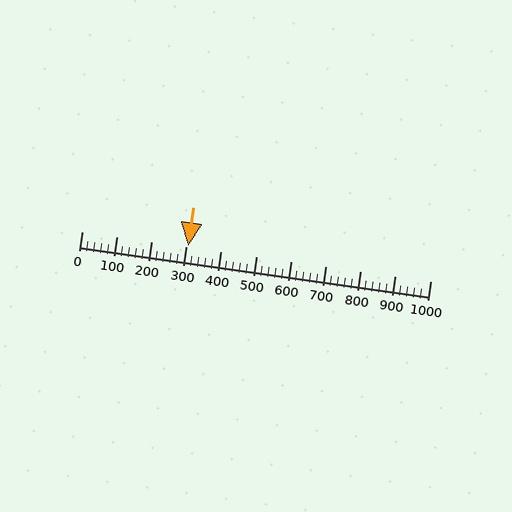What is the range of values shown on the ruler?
The ruler shows values from 0 to 1000.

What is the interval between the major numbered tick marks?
The major tick marks are spaced 100 units apart.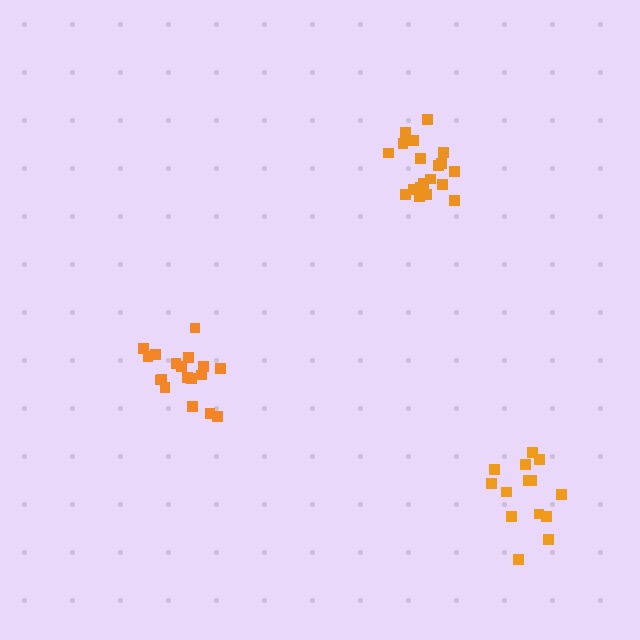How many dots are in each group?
Group 1: 14 dots, Group 2: 18 dots, Group 3: 19 dots (51 total).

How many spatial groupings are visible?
There are 3 spatial groupings.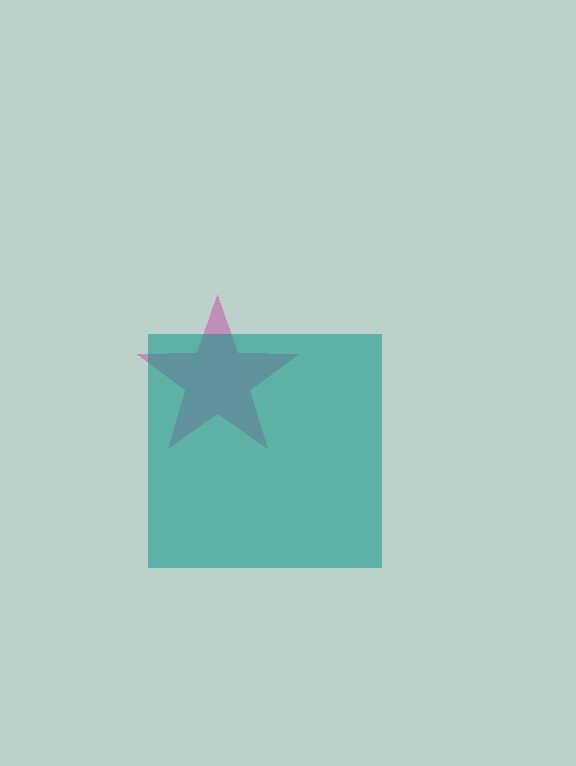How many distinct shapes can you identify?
There are 2 distinct shapes: a magenta star, a teal square.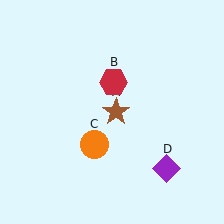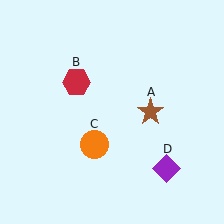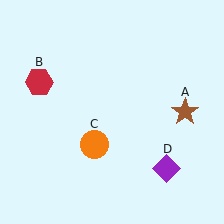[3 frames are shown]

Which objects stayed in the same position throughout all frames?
Orange circle (object C) and purple diamond (object D) remained stationary.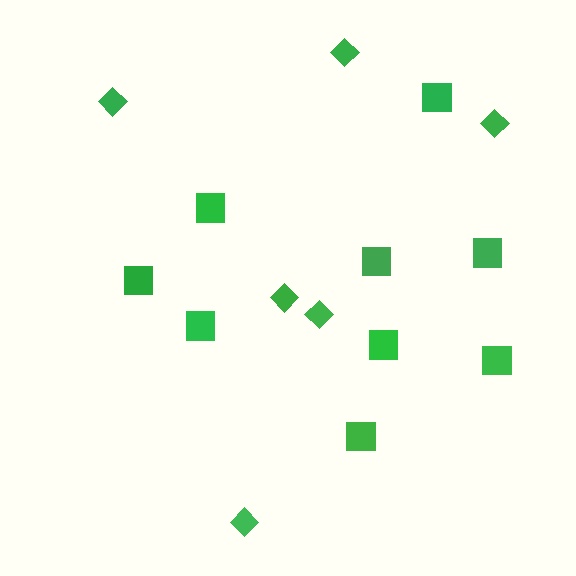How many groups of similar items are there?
There are 2 groups: one group of squares (9) and one group of diamonds (6).